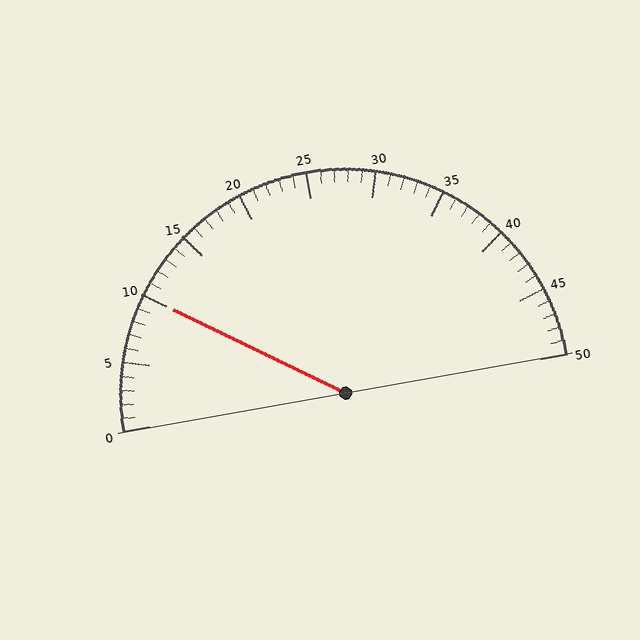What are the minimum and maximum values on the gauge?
The gauge ranges from 0 to 50.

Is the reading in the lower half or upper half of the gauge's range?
The reading is in the lower half of the range (0 to 50).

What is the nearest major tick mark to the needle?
The nearest major tick mark is 10.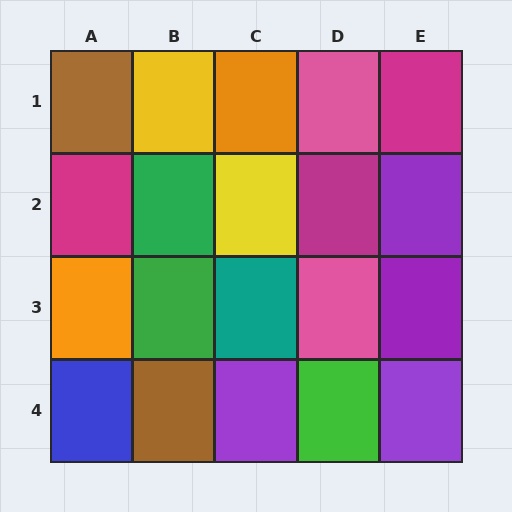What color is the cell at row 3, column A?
Orange.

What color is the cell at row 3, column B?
Green.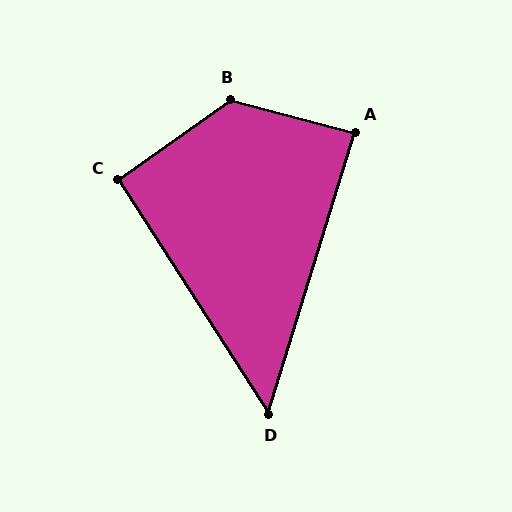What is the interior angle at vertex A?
Approximately 88 degrees (approximately right).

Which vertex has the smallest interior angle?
D, at approximately 50 degrees.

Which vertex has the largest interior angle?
B, at approximately 130 degrees.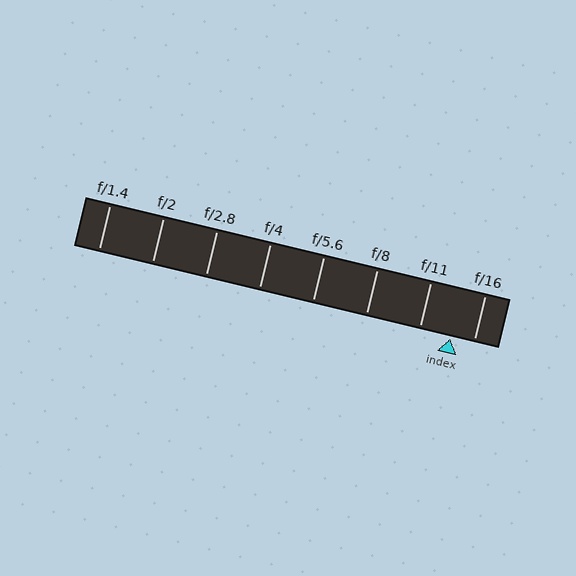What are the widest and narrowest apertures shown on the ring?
The widest aperture shown is f/1.4 and the narrowest is f/16.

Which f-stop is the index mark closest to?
The index mark is closest to f/16.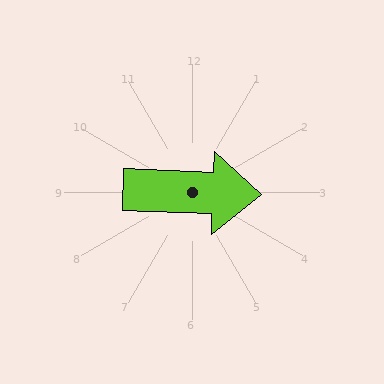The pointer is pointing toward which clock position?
Roughly 3 o'clock.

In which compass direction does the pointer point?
East.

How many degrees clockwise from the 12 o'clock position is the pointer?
Approximately 92 degrees.